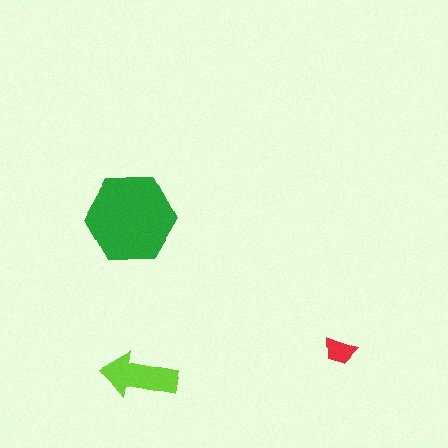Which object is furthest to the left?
The green hexagon is leftmost.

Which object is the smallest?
The red trapezoid.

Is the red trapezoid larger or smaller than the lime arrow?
Smaller.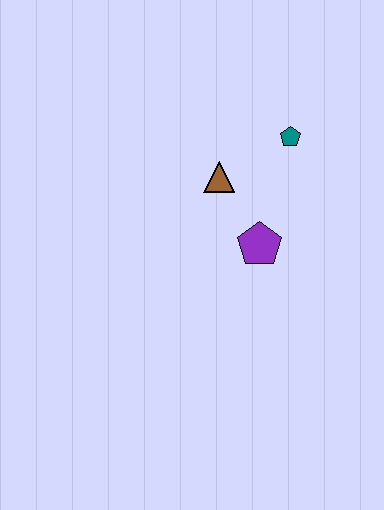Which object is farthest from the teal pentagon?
The purple pentagon is farthest from the teal pentagon.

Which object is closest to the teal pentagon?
The brown triangle is closest to the teal pentagon.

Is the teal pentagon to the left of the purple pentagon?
No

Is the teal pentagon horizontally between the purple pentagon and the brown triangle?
No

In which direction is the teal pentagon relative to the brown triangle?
The teal pentagon is to the right of the brown triangle.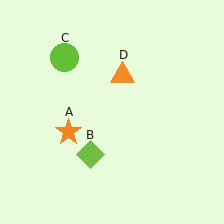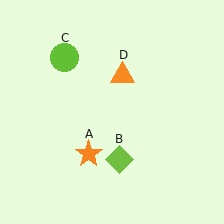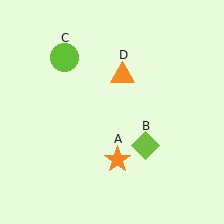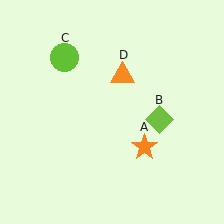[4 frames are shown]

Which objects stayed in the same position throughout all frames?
Lime circle (object C) and orange triangle (object D) remained stationary.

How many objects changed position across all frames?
2 objects changed position: orange star (object A), lime diamond (object B).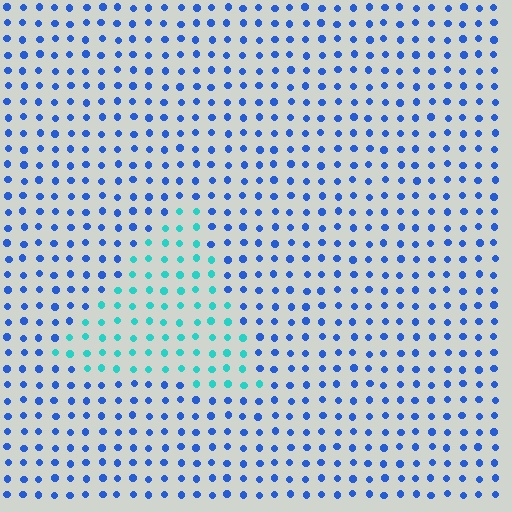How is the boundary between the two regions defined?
The boundary is defined purely by a slight shift in hue (about 46 degrees). Spacing, size, and orientation are identical on both sides.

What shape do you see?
I see a triangle.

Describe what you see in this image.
The image is filled with small blue elements in a uniform arrangement. A triangle-shaped region is visible where the elements are tinted to a slightly different hue, forming a subtle color boundary.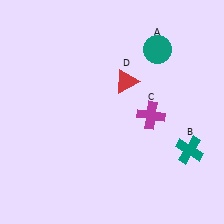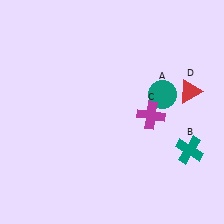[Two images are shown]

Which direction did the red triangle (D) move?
The red triangle (D) moved right.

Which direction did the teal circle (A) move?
The teal circle (A) moved down.